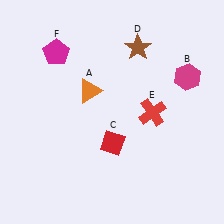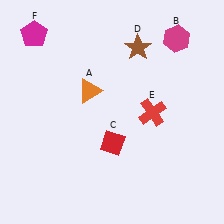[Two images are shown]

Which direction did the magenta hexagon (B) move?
The magenta hexagon (B) moved up.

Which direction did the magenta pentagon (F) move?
The magenta pentagon (F) moved left.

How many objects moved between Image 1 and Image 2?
2 objects moved between the two images.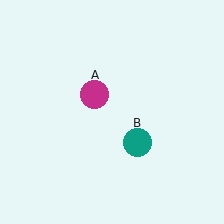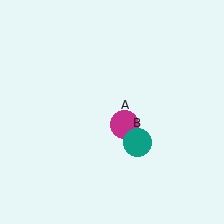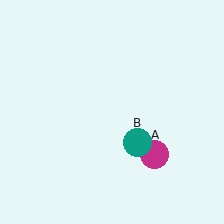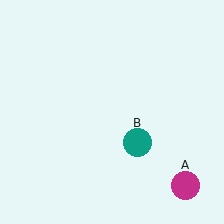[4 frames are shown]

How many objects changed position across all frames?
1 object changed position: magenta circle (object A).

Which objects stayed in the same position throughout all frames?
Teal circle (object B) remained stationary.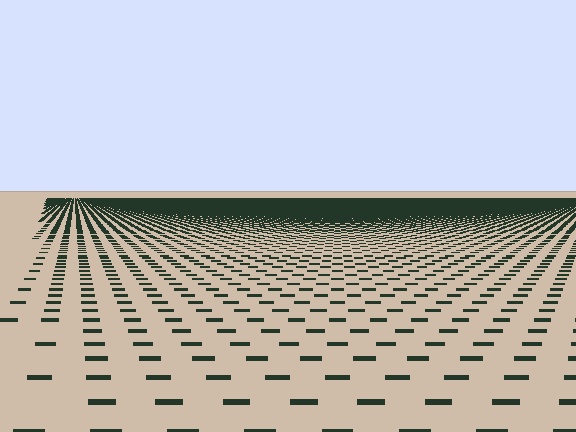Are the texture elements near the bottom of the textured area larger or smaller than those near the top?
Larger. Near the bottom, elements are closer to the viewer and appear at a bigger on-screen size.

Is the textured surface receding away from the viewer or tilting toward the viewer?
The surface is receding away from the viewer. Texture elements get smaller and denser toward the top.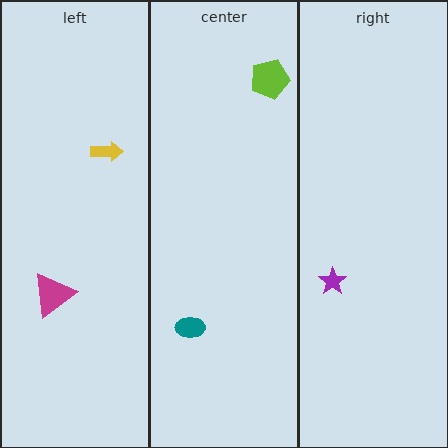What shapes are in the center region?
The lime pentagon, the teal ellipse.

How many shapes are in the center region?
2.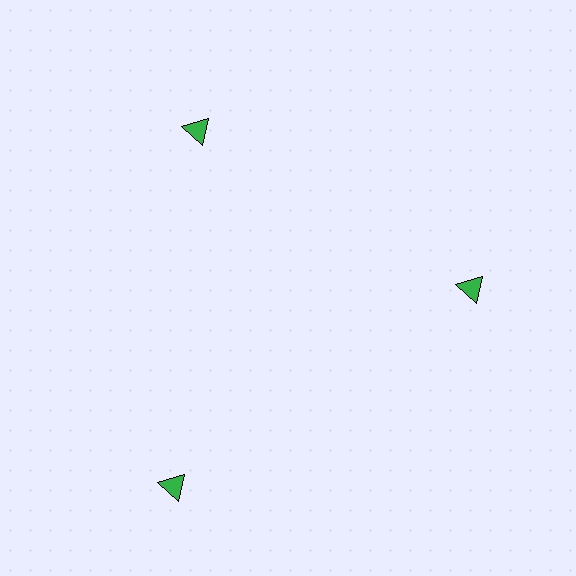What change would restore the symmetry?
The symmetry would be restored by moving it inward, back onto the ring so that all 3 triangles sit at equal angles and equal distance from the center.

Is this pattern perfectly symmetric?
No. The 3 green triangles are arranged in a ring, but one element near the 7 o'clock position is pushed outward from the center, breaking the 3-fold rotational symmetry.